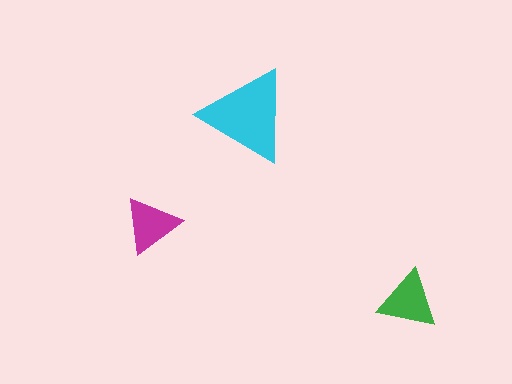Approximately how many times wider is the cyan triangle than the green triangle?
About 1.5 times wider.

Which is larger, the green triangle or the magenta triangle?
The green one.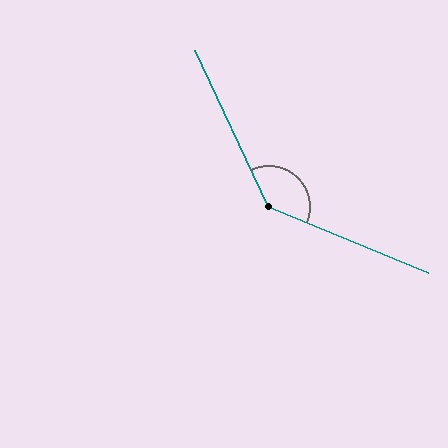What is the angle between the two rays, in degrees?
Approximately 138 degrees.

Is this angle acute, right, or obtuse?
It is obtuse.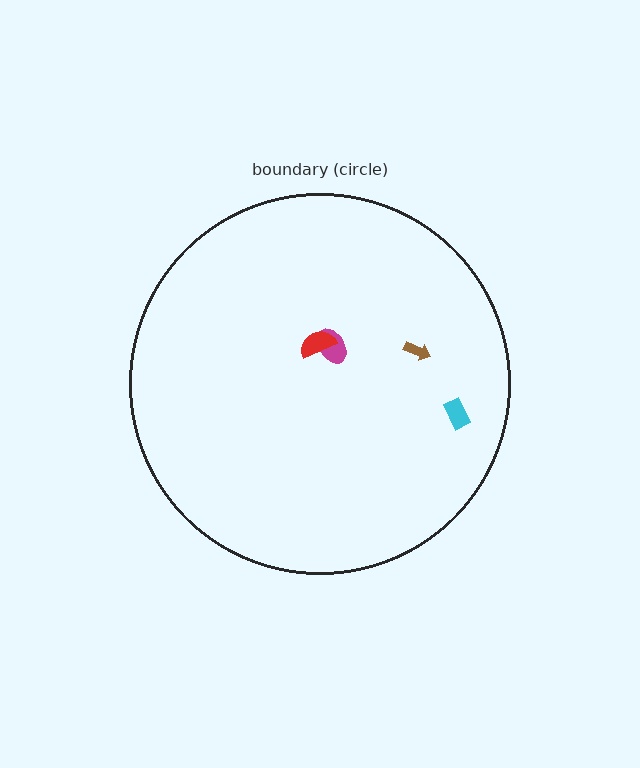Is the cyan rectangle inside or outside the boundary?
Inside.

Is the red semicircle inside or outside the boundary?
Inside.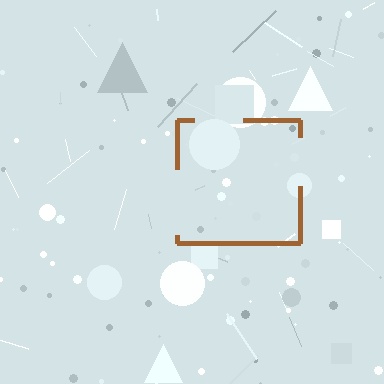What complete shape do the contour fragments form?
The contour fragments form a square.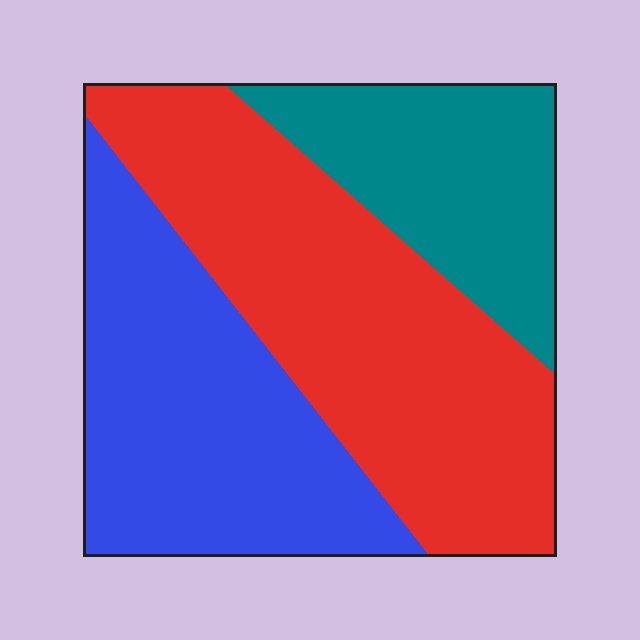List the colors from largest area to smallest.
From largest to smallest: red, blue, teal.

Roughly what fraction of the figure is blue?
Blue takes up about one third (1/3) of the figure.